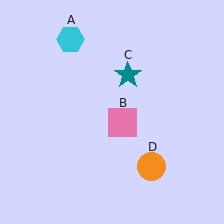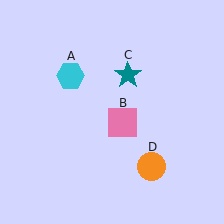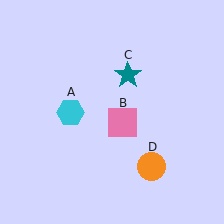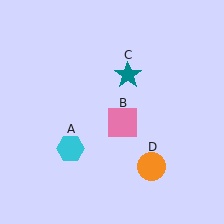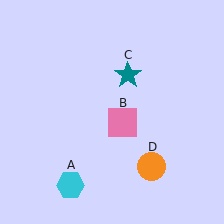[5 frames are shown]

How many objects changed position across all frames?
1 object changed position: cyan hexagon (object A).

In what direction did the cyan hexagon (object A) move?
The cyan hexagon (object A) moved down.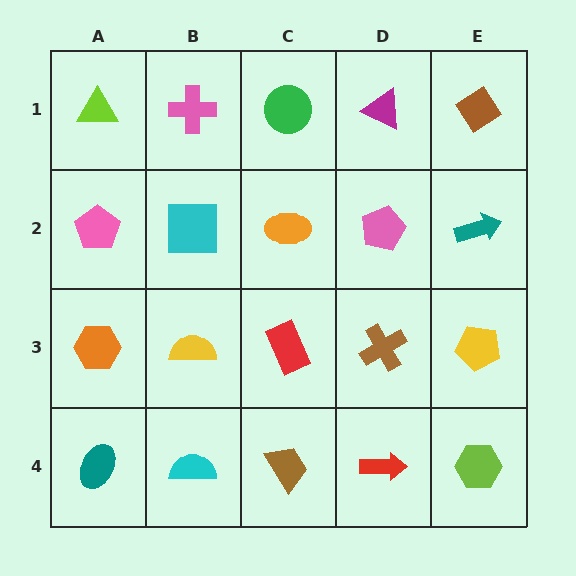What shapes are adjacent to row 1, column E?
A teal arrow (row 2, column E), a magenta triangle (row 1, column D).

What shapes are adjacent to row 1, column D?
A pink pentagon (row 2, column D), a green circle (row 1, column C), a brown diamond (row 1, column E).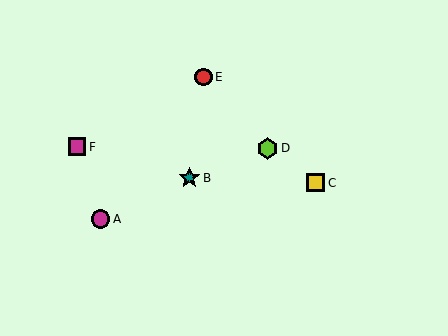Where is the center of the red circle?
The center of the red circle is at (204, 77).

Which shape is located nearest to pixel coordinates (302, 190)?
The yellow square (labeled C) at (316, 183) is nearest to that location.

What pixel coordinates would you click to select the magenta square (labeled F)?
Click at (77, 147) to select the magenta square F.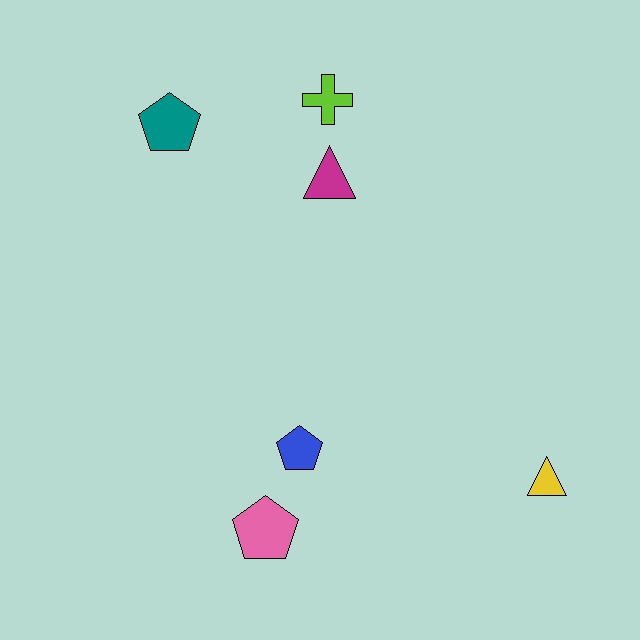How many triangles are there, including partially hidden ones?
There are 2 triangles.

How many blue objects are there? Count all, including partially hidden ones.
There is 1 blue object.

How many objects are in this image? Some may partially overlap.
There are 6 objects.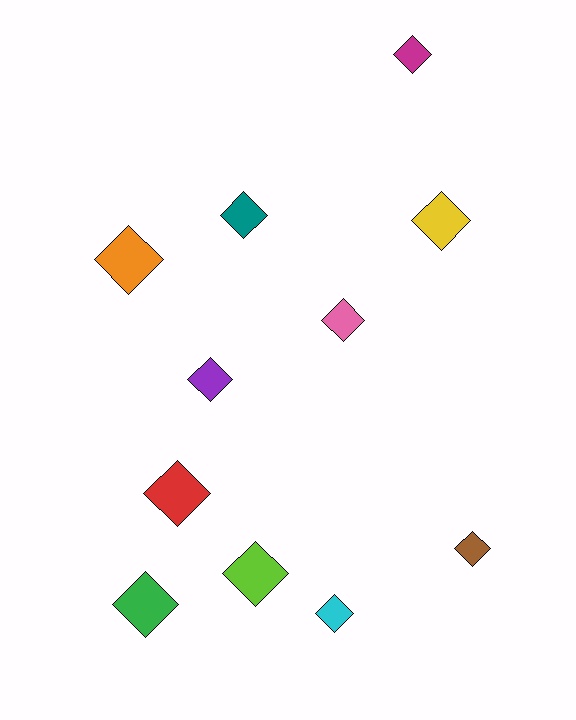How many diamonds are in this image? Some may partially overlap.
There are 11 diamonds.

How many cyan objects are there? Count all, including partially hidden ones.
There is 1 cyan object.